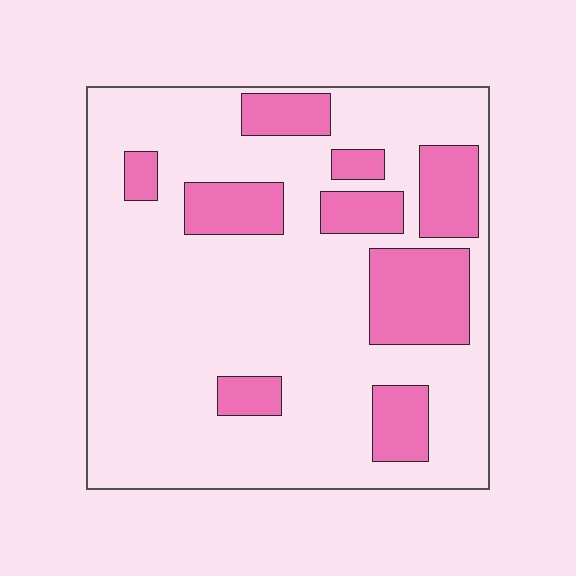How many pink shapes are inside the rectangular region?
9.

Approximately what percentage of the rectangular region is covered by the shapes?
Approximately 25%.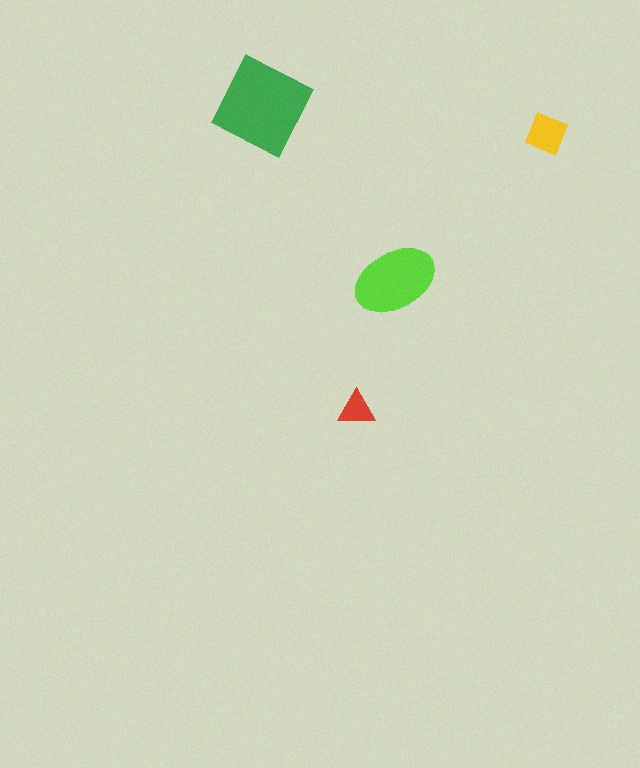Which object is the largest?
The green diamond.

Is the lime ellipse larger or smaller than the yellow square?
Larger.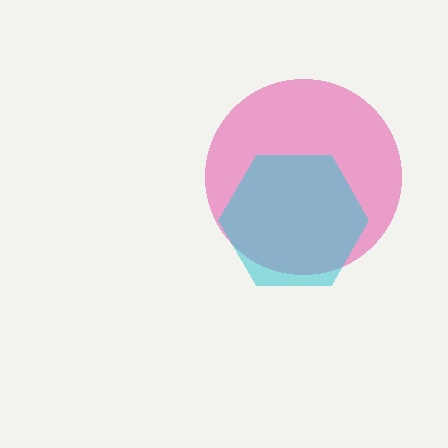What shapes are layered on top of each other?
The layered shapes are: a pink circle, a cyan hexagon.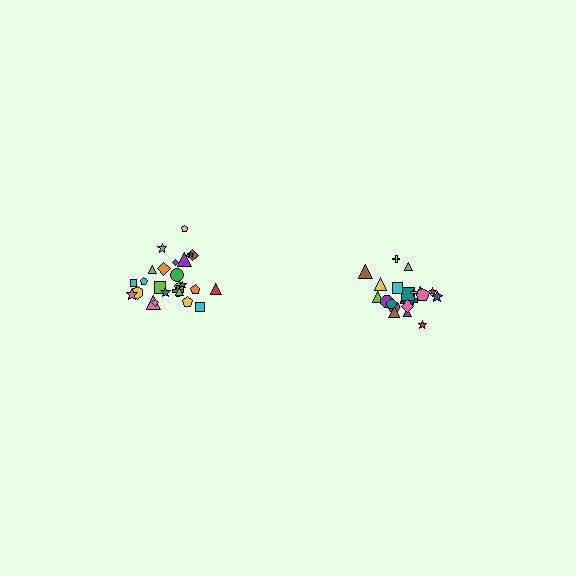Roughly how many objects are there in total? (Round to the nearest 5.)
Roughly 45 objects in total.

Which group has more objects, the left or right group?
The left group.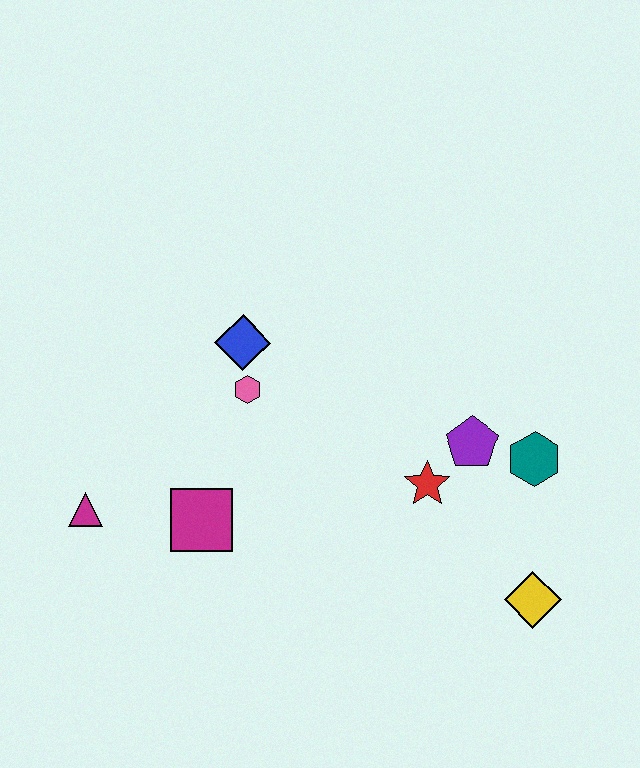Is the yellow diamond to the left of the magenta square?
No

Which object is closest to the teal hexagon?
The purple pentagon is closest to the teal hexagon.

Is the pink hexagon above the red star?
Yes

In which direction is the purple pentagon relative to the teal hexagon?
The purple pentagon is to the left of the teal hexagon.